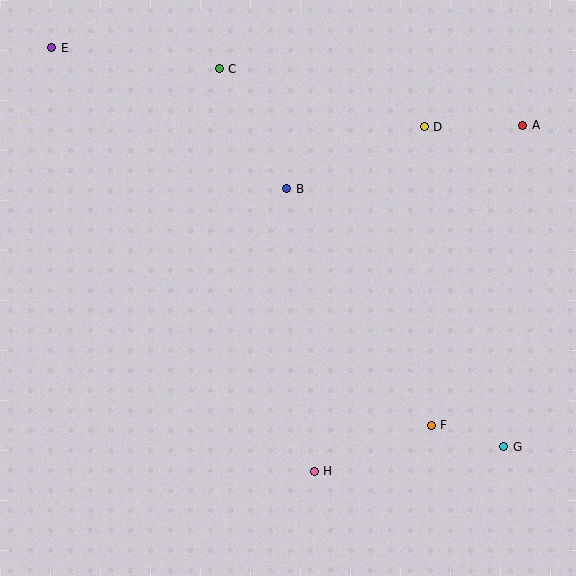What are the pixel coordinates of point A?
Point A is at (523, 125).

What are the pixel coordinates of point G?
Point G is at (504, 447).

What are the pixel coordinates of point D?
Point D is at (424, 127).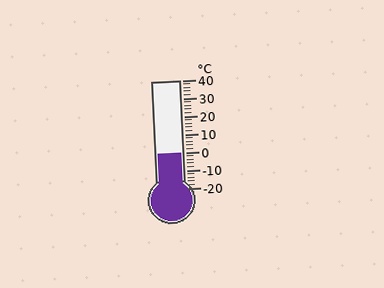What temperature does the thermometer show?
The thermometer shows approximately 0°C.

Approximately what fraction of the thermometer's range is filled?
The thermometer is filled to approximately 35% of its range.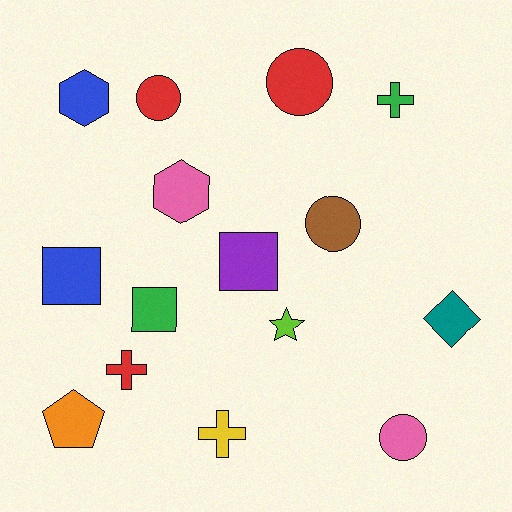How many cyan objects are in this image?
There are no cyan objects.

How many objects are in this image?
There are 15 objects.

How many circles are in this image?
There are 4 circles.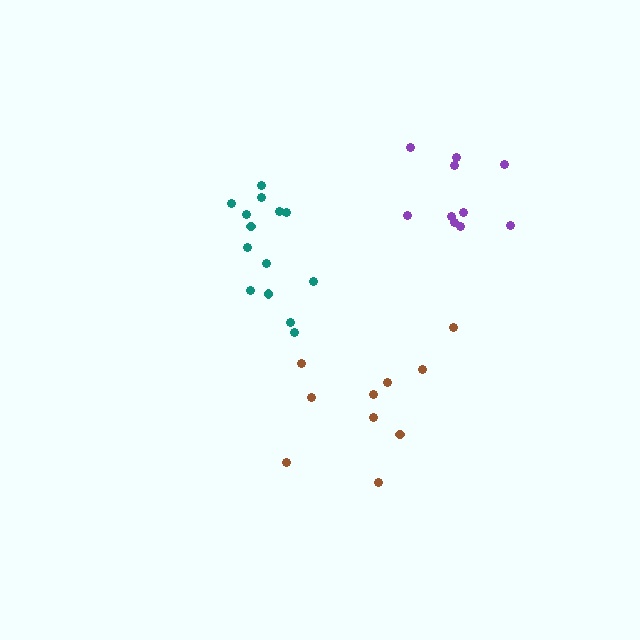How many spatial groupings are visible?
There are 3 spatial groupings.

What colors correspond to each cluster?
The clusters are colored: teal, purple, brown.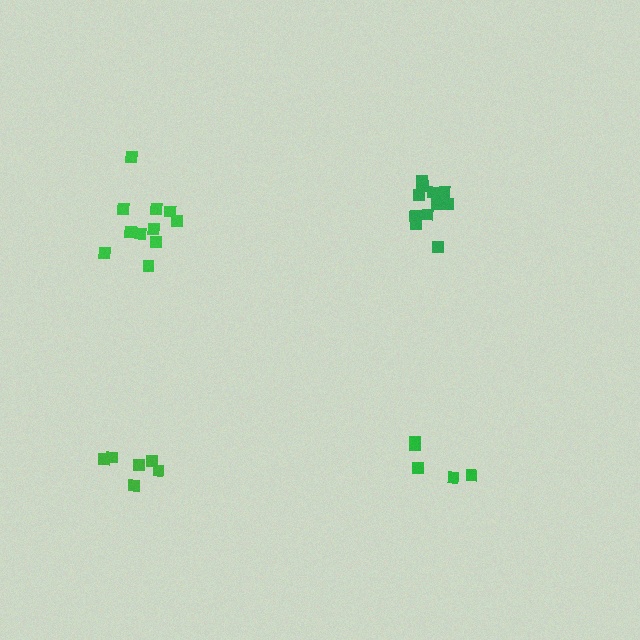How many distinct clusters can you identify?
There are 4 distinct clusters.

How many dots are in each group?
Group 1: 6 dots, Group 2: 5 dots, Group 3: 11 dots, Group 4: 11 dots (33 total).